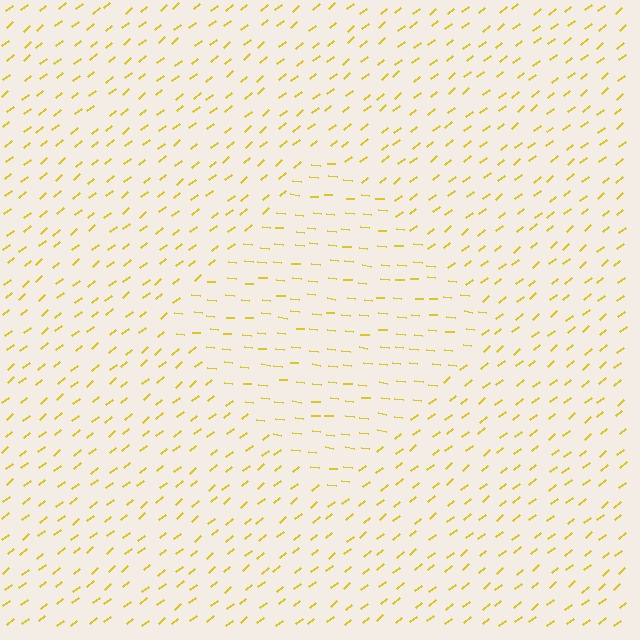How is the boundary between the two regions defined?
The boundary is defined purely by a change in line orientation (approximately 45 degrees difference). All lines are the same color and thickness.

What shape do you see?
I see a diamond.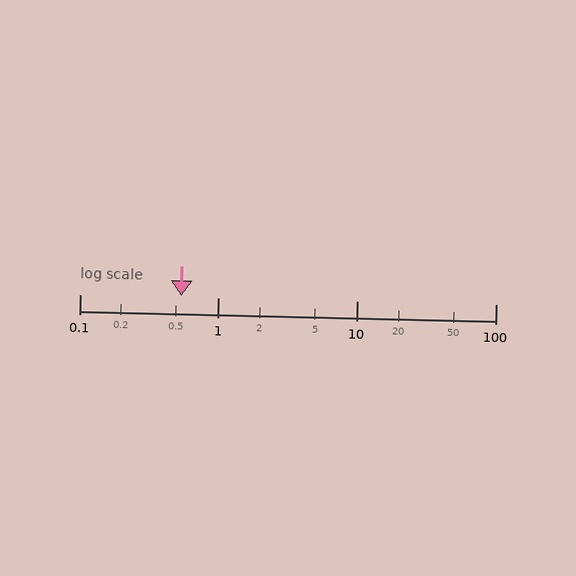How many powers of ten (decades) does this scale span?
The scale spans 3 decades, from 0.1 to 100.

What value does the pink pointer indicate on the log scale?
The pointer indicates approximately 0.54.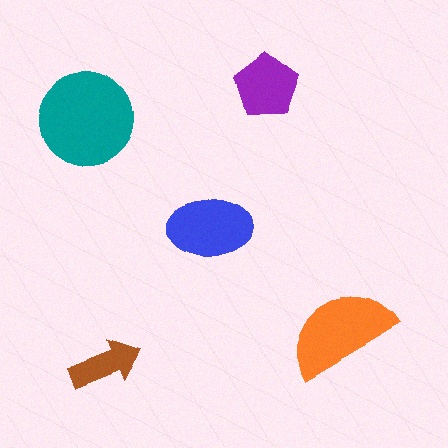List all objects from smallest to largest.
The brown arrow, the purple pentagon, the blue ellipse, the orange semicircle, the teal circle.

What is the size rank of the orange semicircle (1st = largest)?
2nd.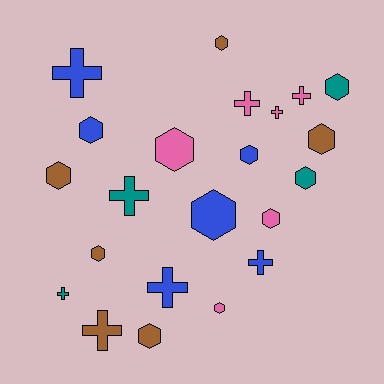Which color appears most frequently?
Brown, with 6 objects.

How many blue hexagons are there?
There are 3 blue hexagons.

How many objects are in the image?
There are 22 objects.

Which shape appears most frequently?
Hexagon, with 13 objects.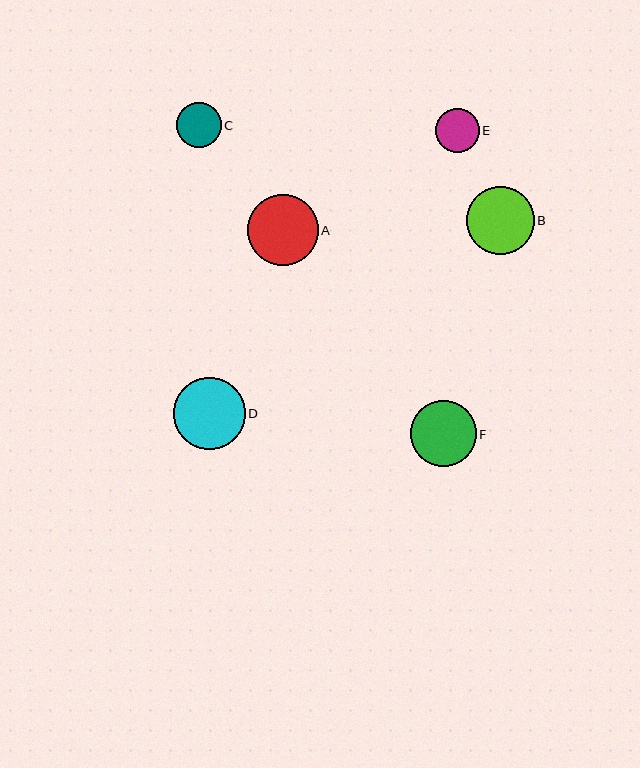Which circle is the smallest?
Circle E is the smallest with a size of approximately 44 pixels.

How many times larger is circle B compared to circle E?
Circle B is approximately 1.5 times the size of circle E.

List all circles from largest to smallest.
From largest to smallest: D, A, B, F, C, E.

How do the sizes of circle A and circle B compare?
Circle A and circle B are approximately the same size.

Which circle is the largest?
Circle D is the largest with a size of approximately 72 pixels.